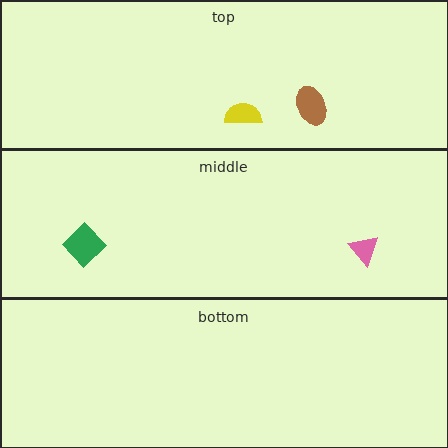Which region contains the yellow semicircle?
The top region.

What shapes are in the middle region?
The pink triangle, the green diamond.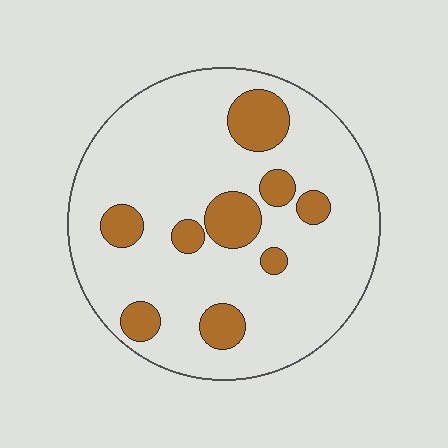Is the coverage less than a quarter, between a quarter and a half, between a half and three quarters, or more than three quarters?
Less than a quarter.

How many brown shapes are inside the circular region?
9.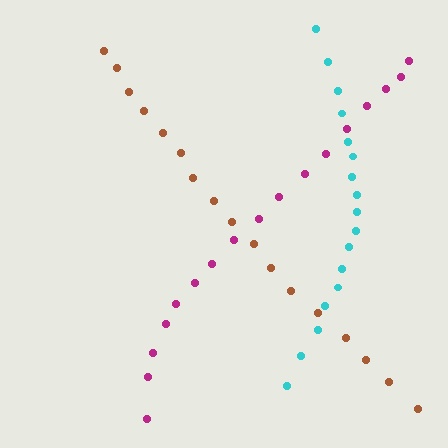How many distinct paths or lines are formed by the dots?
There are 3 distinct paths.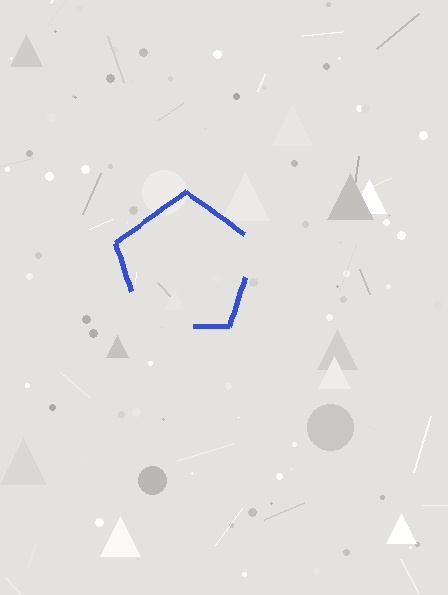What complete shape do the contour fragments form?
The contour fragments form a pentagon.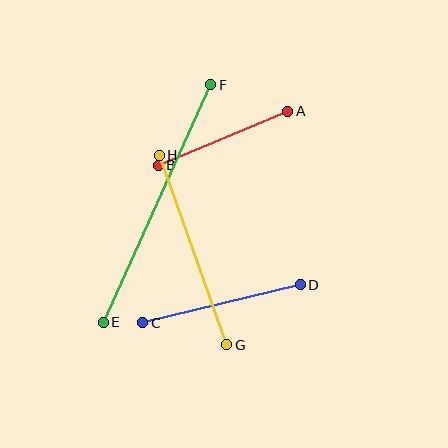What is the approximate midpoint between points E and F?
The midpoint is at approximately (157, 204) pixels.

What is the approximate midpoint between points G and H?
The midpoint is at approximately (193, 250) pixels.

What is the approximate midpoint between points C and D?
The midpoint is at approximately (221, 304) pixels.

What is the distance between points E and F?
The distance is approximately 260 pixels.